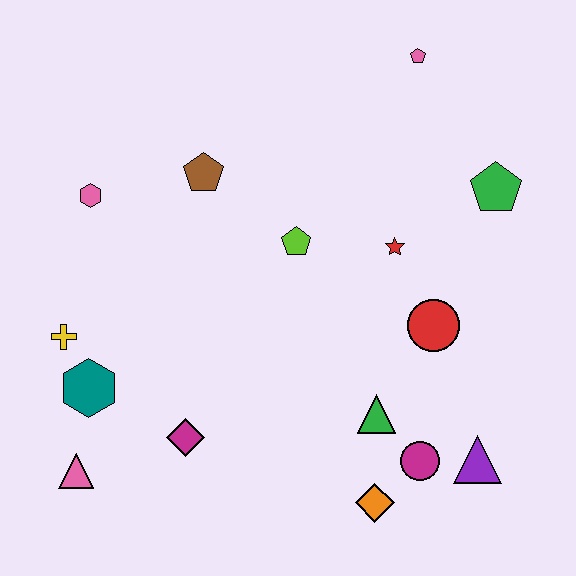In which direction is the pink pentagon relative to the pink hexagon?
The pink pentagon is to the right of the pink hexagon.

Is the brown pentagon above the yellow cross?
Yes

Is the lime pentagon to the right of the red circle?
No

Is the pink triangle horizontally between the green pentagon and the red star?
No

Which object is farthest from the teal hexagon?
The pink pentagon is farthest from the teal hexagon.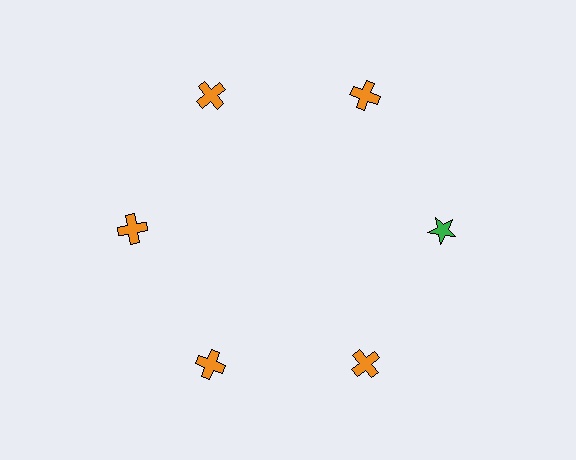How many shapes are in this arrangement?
There are 6 shapes arranged in a ring pattern.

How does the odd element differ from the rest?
It differs in both color (green instead of orange) and shape (star instead of cross).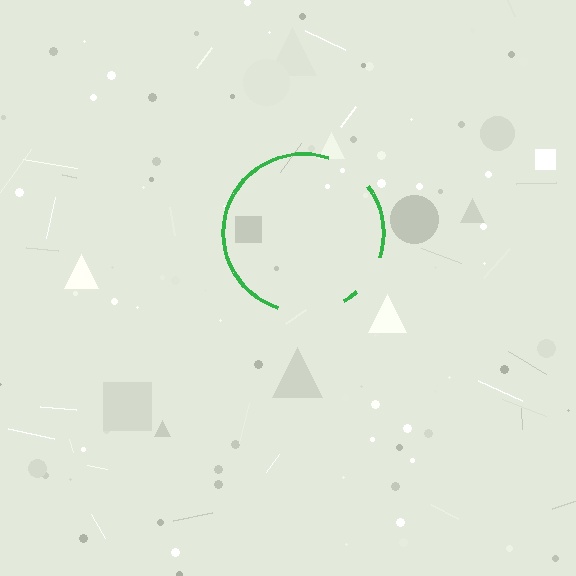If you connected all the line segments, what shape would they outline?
They would outline a circle.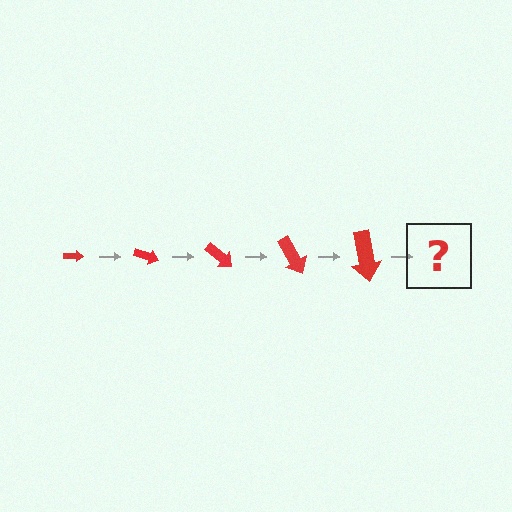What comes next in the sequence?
The next element should be an arrow, larger than the previous one and rotated 100 degrees from the start.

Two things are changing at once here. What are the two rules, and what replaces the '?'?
The two rules are that the arrow grows larger each step and it rotates 20 degrees each step. The '?' should be an arrow, larger than the previous one and rotated 100 degrees from the start.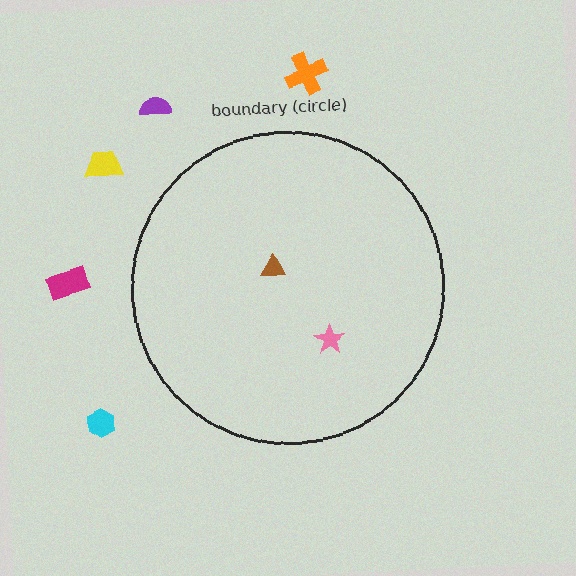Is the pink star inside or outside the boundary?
Inside.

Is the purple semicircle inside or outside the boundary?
Outside.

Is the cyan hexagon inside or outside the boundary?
Outside.